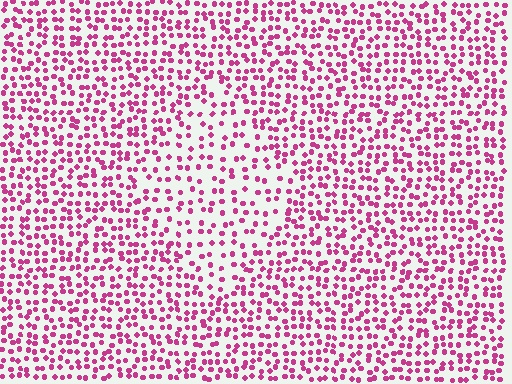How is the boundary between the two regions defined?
The boundary is defined by a change in element density (approximately 1.7x ratio). All elements are the same color, size, and shape.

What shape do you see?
I see a diamond.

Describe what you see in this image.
The image contains small magenta elements arranged at two different densities. A diamond-shaped region is visible where the elements are less densely packed than the surrounding area.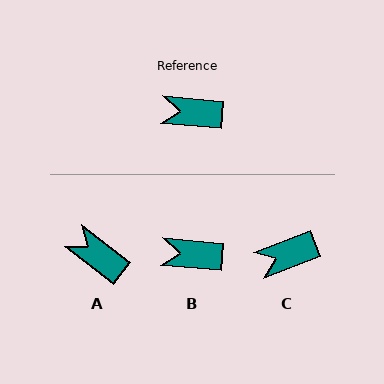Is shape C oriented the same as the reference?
No, it is off by about 27 degrees.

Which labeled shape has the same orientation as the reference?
B.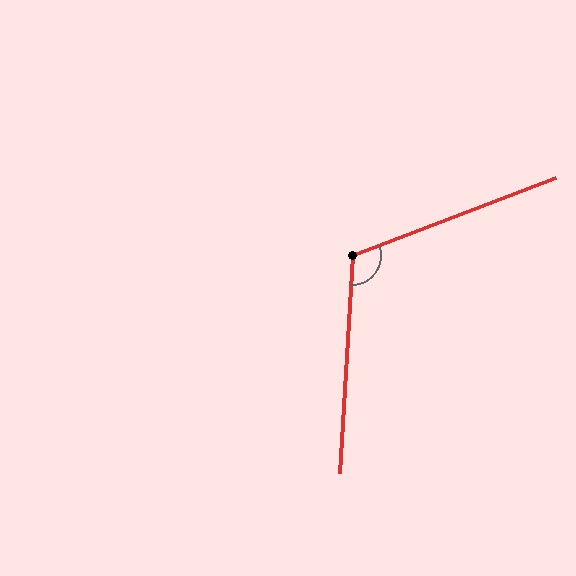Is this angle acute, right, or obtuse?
It is obtuse.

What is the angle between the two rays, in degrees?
Approximately 114 degrees.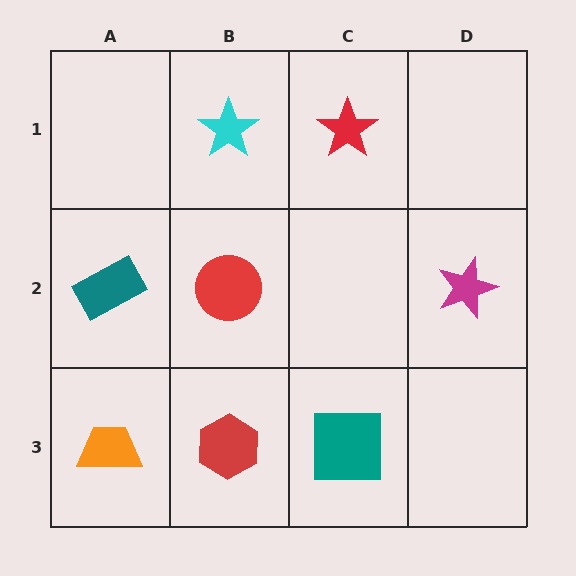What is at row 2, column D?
A magenta star.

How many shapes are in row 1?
2 shapes.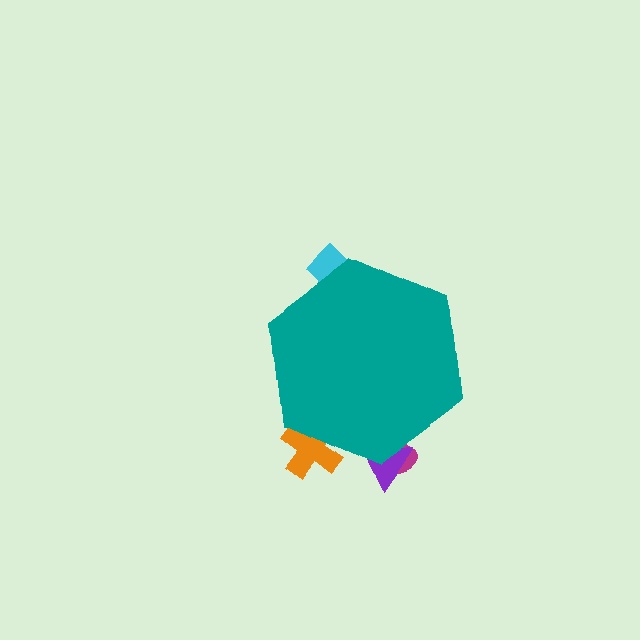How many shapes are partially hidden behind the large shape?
4 shapes are partially hidden.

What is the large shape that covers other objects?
A teal hexagon.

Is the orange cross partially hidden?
Yes, the orange cross is partially hidden behind the teal hexagon.